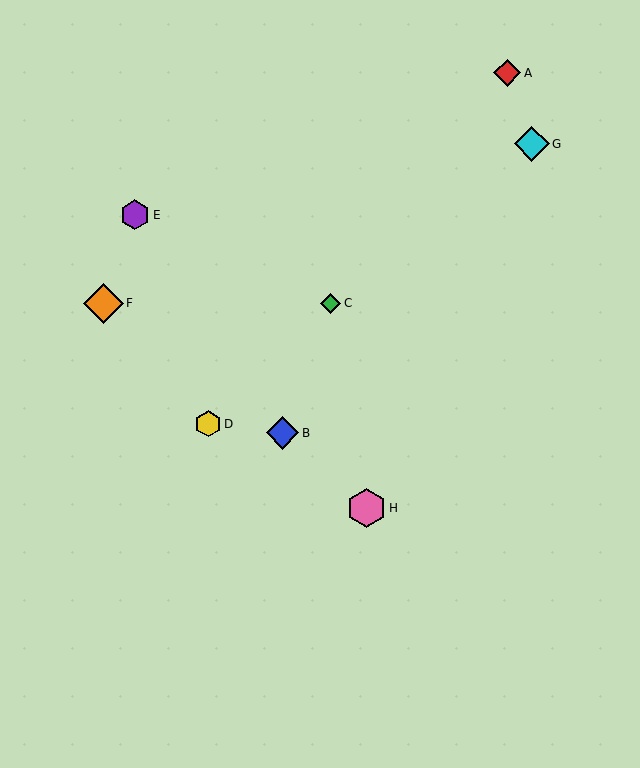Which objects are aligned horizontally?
Objects C, F are aligned horizontally.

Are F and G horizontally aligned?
No, F is at y≈303 and G is at y≈144.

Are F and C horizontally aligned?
Yes, both are at y≈303.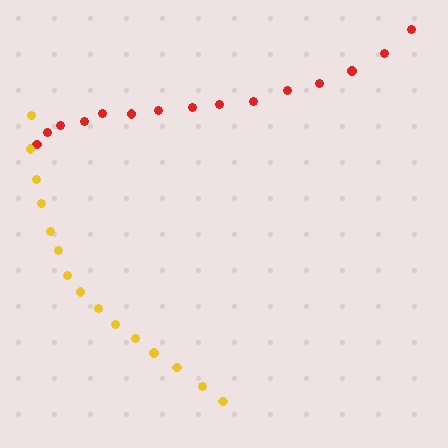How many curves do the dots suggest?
There are 2 distinct paths.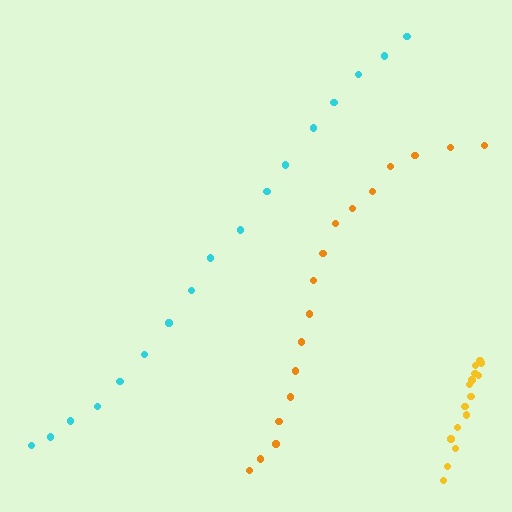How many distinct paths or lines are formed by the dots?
There are 3 distinct paths.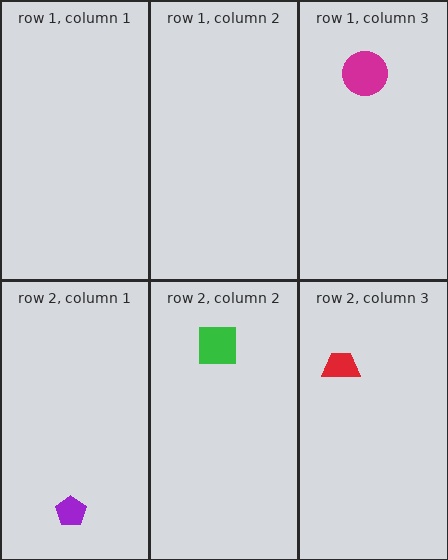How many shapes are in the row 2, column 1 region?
1.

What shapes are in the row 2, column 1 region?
The purple pentagon.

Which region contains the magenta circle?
The row 1, column 3 region.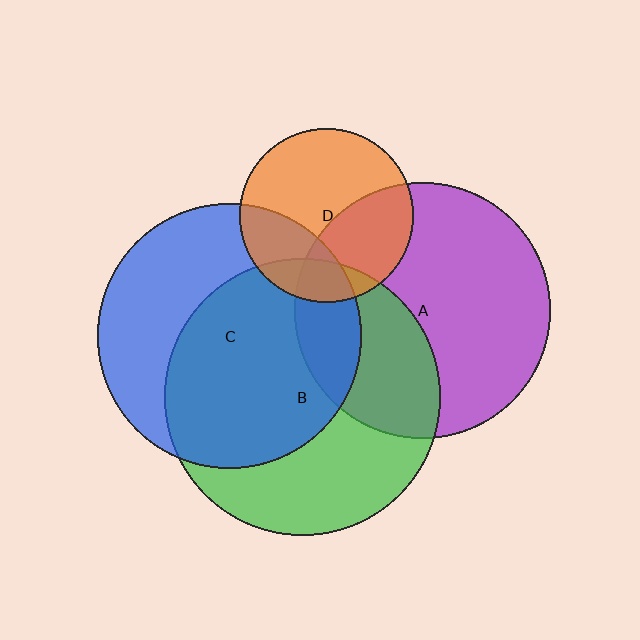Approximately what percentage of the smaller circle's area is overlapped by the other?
Approximately 15%.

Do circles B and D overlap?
Yes.